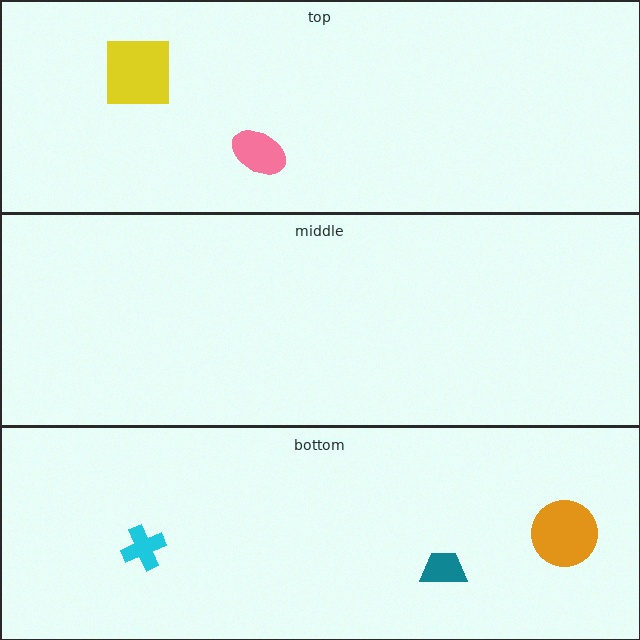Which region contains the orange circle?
The bottom region.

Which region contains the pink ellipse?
The top region.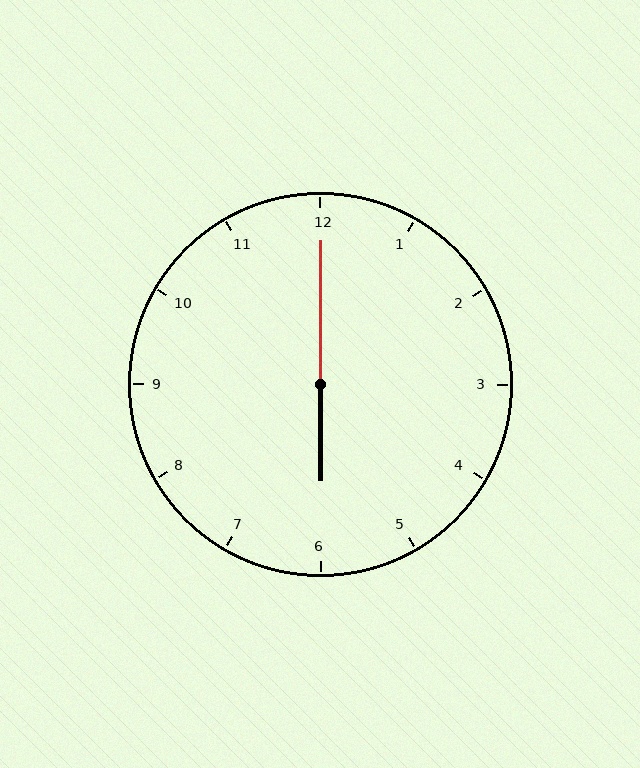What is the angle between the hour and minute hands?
Approximately 180 degrees.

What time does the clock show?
6:00.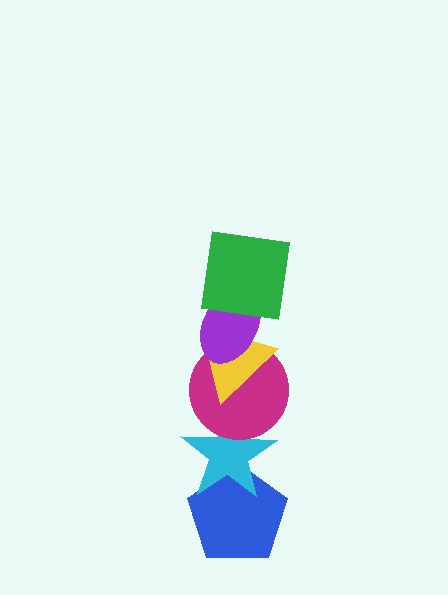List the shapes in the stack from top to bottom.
From top to bottom: the green square, the purple ellipse, the yellow triangle, the magenta circle, the cyan star, the blue pentagon.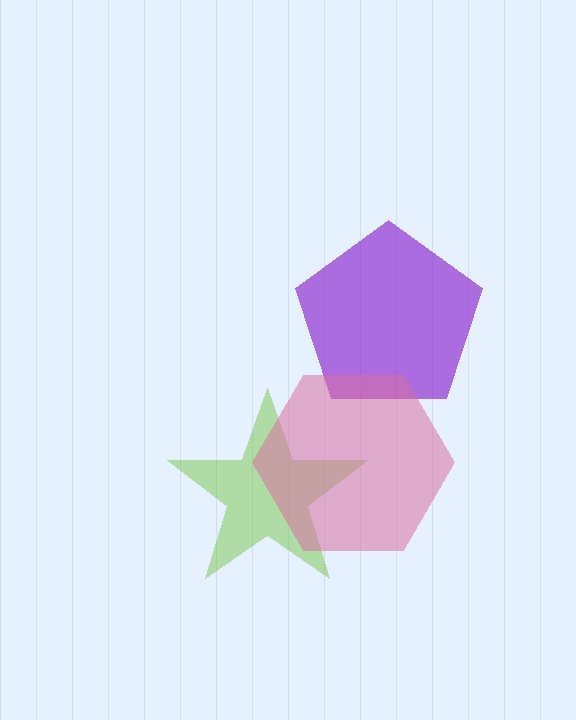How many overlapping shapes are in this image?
There are 3 overlapping shapes in the image.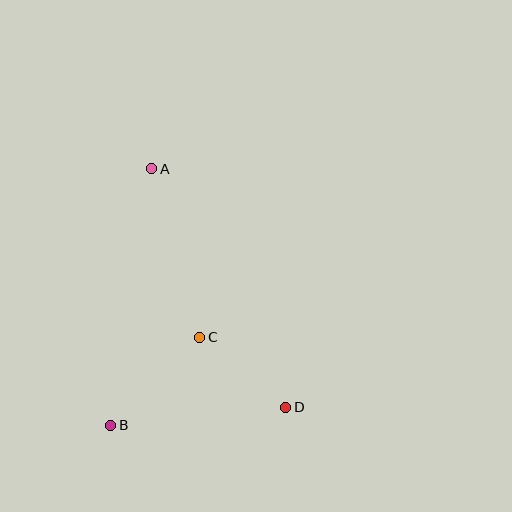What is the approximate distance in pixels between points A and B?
The distance between A and B is approximately 260 pixels.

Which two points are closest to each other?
Points C and D are closest to each other.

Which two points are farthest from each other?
Points A and D are farthest from each other.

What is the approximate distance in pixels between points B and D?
The distance between B and D is approximately 176 pixels.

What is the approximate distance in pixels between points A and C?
The distance between A and C is approximately 176 pixels.